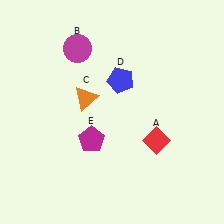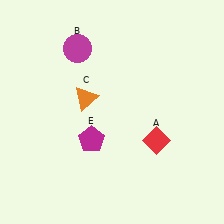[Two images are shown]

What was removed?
The blue pentagon (D) was removed in Image 2.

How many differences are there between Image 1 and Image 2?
There is 1 difference between the two images.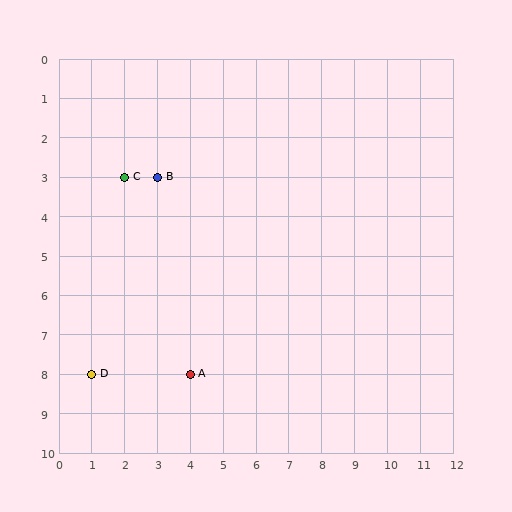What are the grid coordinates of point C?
Point C is at grid coordinates (2, 3).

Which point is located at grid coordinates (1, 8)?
Point D is at (1, 8).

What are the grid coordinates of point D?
Point D is at grid coordinates (1, 8).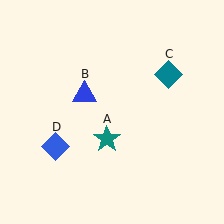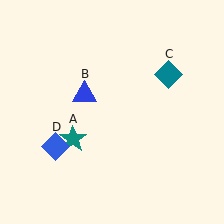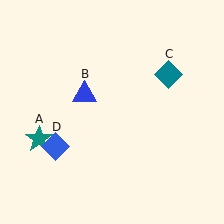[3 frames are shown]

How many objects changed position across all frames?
1 object changed position: teal star (object A).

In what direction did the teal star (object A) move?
The teal star (object A) moved left.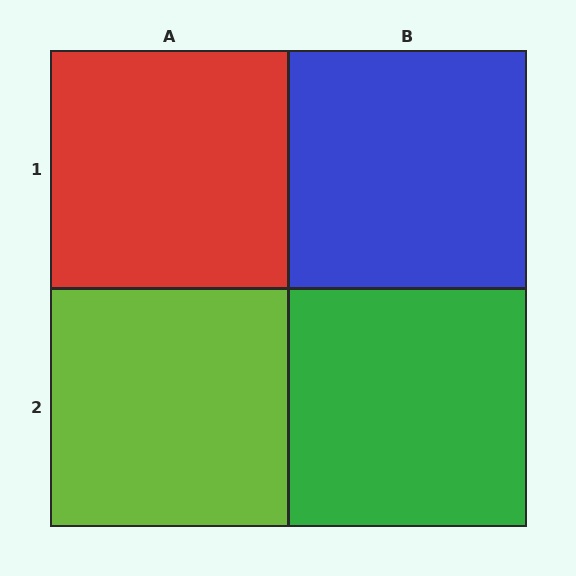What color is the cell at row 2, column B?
Green.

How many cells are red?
1 cell is red.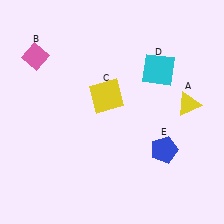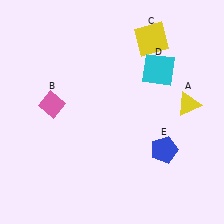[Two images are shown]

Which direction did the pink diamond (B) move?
The pink diamond (B) moved down.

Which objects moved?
The objects that moved are: the pink diamond (B), the yellow square (C).